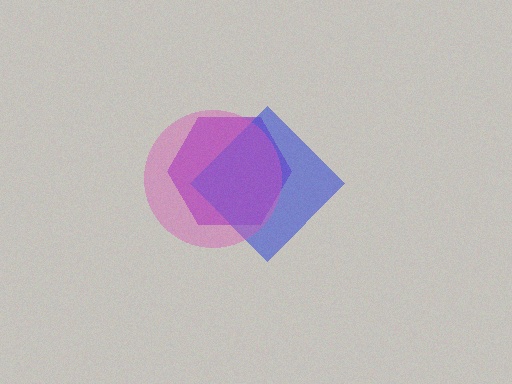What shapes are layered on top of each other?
The layered shapes are: a purple hexagon, a blue diamond, a pink circle.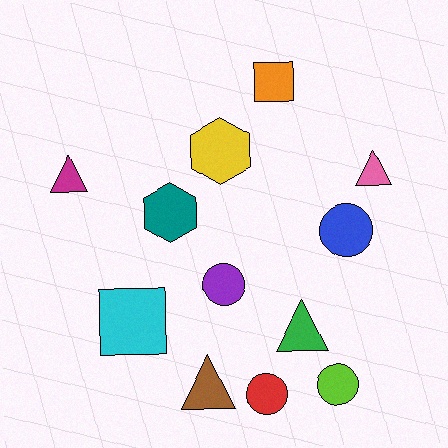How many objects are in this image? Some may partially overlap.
There are 12 objects.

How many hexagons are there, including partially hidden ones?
There are 2 hexagons.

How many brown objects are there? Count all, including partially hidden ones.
There is 1 brown object.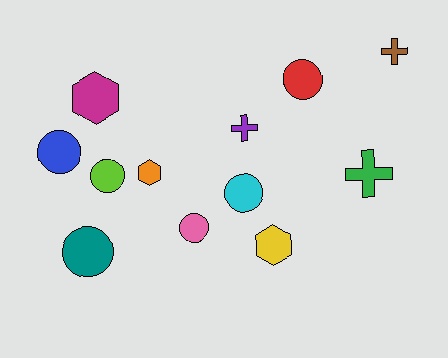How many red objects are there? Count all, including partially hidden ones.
There is 1 red object.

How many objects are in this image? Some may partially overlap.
There are 12 objects.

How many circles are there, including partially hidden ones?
There are 6 circles.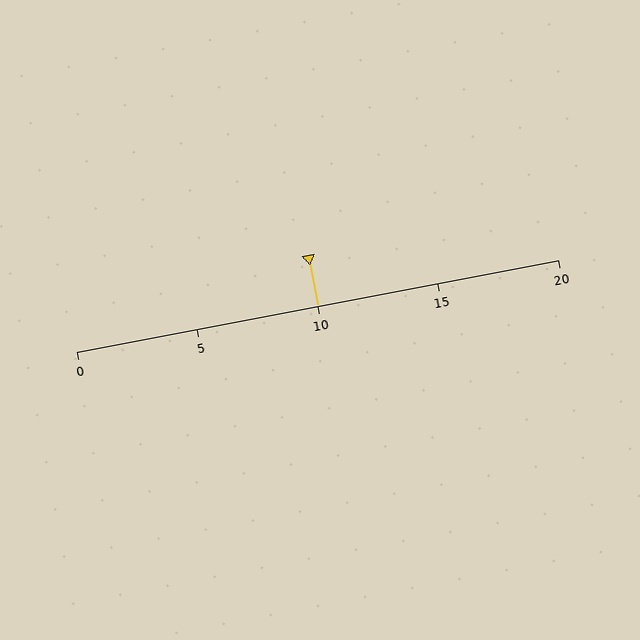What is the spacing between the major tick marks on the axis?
The major ticks are spaced 5 apart.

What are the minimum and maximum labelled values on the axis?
The axis runs from 0 to 20.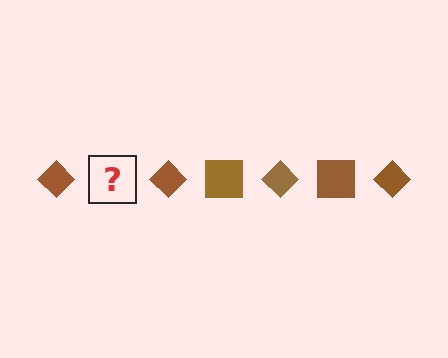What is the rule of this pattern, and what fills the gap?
The rule is that the pattern cycles through diamond, square shapes in brown. The gap should be filled with a brown square.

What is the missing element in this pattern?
The missing element is a brown square.